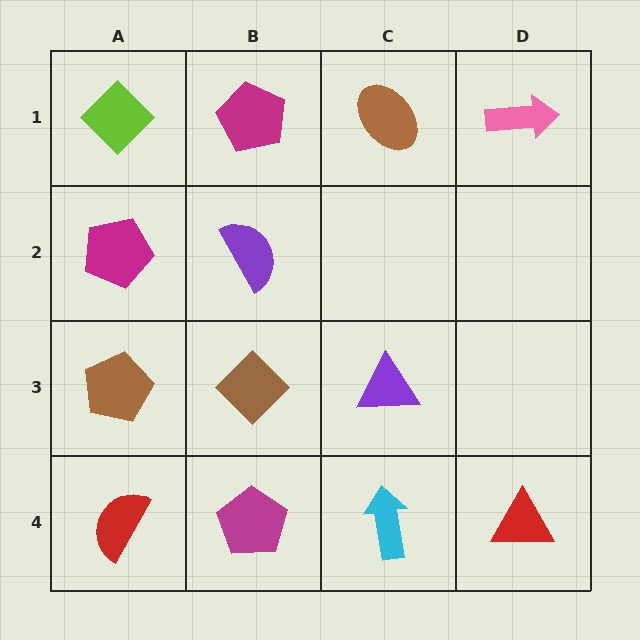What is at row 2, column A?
A magenta pentagon.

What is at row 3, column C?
A purple triangle.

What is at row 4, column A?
A red semicircle.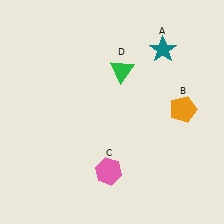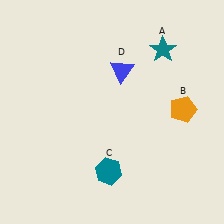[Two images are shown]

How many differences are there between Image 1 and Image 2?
There are 2 differences between the two images.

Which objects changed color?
C changed from pink to teal. D changed from green to blue.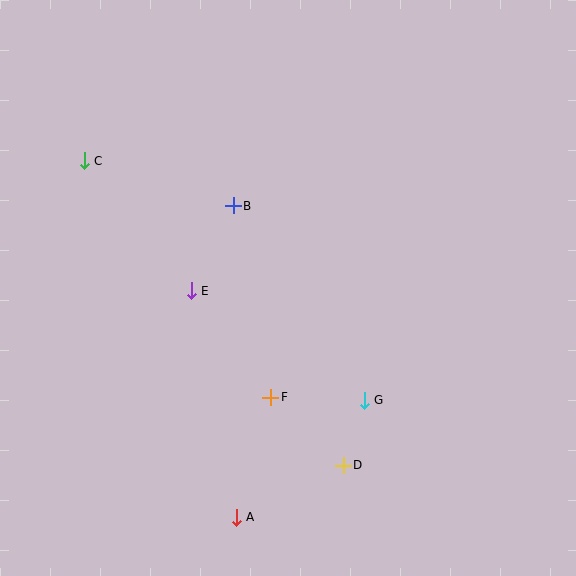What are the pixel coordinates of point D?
Point D is at (343, 465).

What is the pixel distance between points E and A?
The distance between E and A is 231 pixels.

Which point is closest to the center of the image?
Point E at (191, 291) is closest to the center.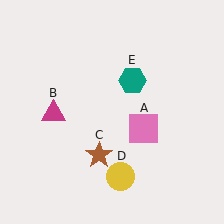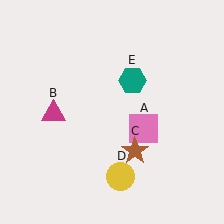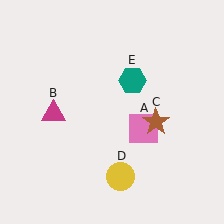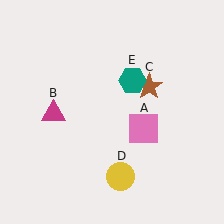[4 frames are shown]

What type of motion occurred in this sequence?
The brown star (object C) rotated counterclockwise around the center of the scene.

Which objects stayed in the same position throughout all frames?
Pink square (object A) and magenta triangle (object B) and yellow circle (object D) and teal hexagon (object E) remained stationary.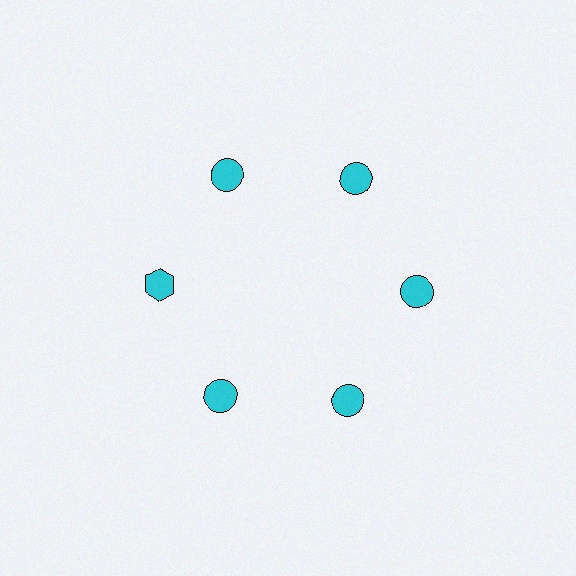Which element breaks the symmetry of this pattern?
The cyan hexagon at roughly the 9 o'clock position breaks the symmetry. All other shapes are cyan circles.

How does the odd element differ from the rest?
It has a different shape: hexagon instead of circle.